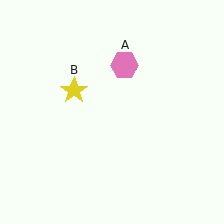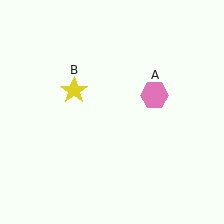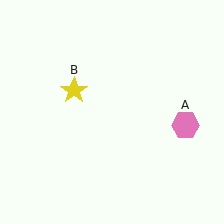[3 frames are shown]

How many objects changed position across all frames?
1 object changed position: pink hexagon (object A).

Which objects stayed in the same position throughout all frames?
Yellow star (object B) remained stationary.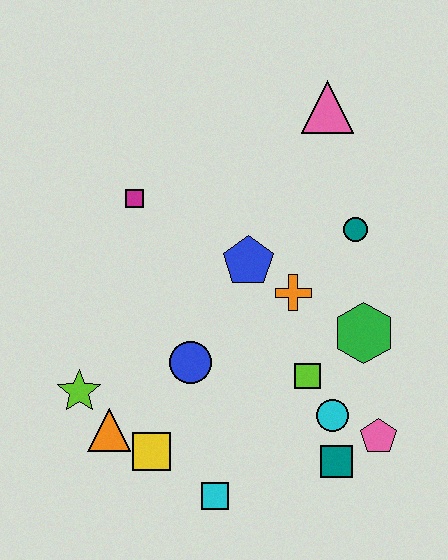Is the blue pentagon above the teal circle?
No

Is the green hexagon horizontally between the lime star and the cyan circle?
No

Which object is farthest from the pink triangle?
The cyan square is farthest from the pink triangle.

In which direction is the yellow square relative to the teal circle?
The yellow square is below the teal circle.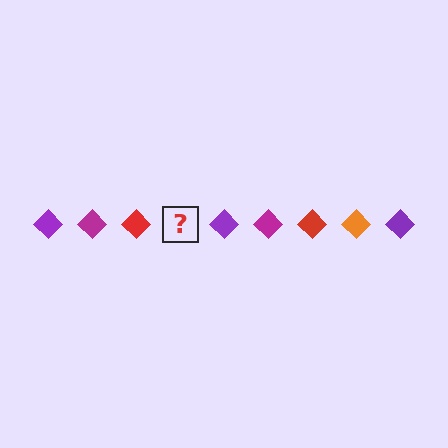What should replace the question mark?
The question mark should be replaced with an orange diamond.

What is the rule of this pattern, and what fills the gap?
The rule is that the pattern cycles through purple, magenta, red, orange diamonds. The gap should be filled with an orange diamond.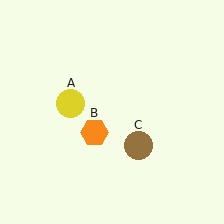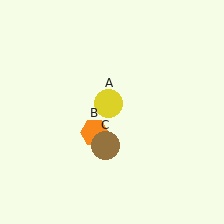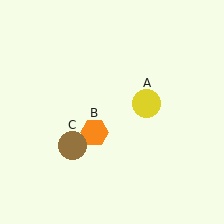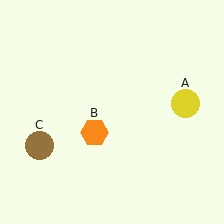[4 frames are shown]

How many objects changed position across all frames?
2 objects changed position: yellow circle (object A), brown circle (object C).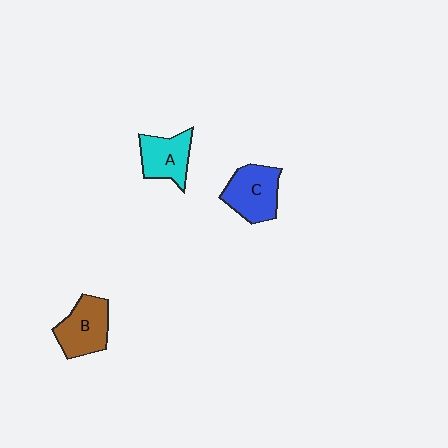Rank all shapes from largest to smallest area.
From largest to smallest: C (blue), B (brown), A (cyan).